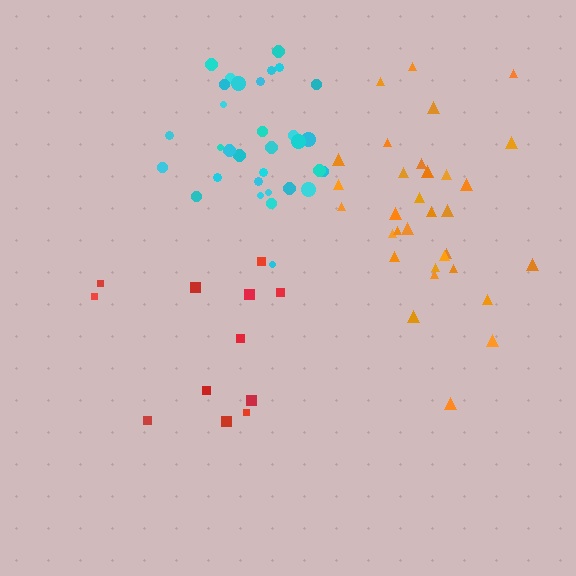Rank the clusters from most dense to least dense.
cyan, orange, red.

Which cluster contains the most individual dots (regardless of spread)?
Orange (32).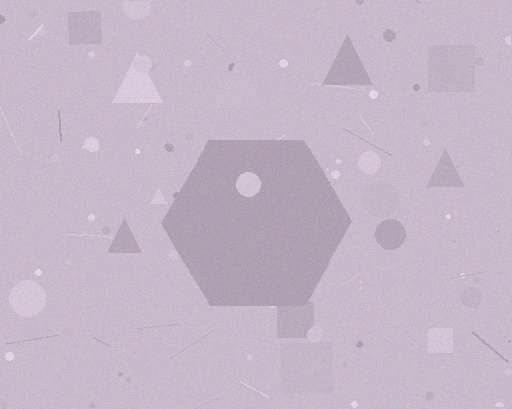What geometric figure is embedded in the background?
A hexagon is embedded in the background.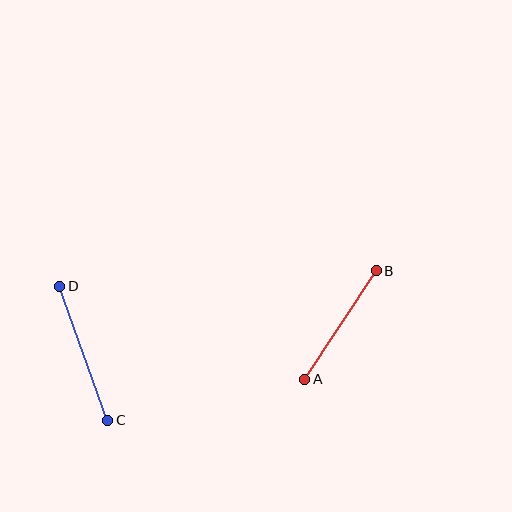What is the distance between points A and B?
The distance is approximately 130 pixels.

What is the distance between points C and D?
The distance is approximately 142 pixels.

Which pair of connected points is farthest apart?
Points C and D are farthest apart.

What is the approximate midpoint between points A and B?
The midpoint is at approximately (341, 325) pixels.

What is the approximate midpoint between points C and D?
The midpoint is at approximately (84, 353) pixels.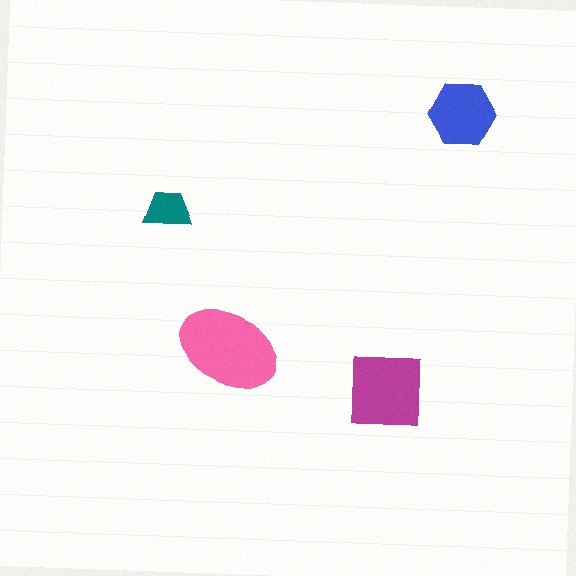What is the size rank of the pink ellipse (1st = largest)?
1st.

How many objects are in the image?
There are 4 objects in the image.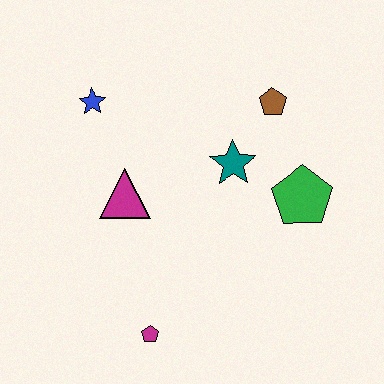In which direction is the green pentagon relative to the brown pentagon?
The green pentagon is below the brown pentagon.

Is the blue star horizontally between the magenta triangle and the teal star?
No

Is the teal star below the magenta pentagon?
No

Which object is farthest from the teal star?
The magenta pentagon is farthest from the teal star.